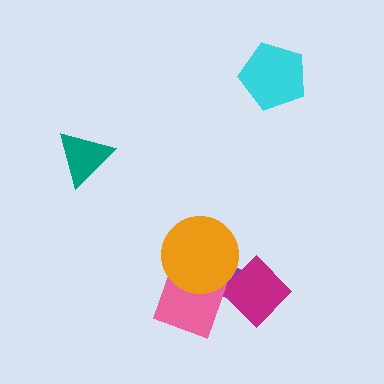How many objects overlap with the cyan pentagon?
0 objects overlap with the cyan pentagon.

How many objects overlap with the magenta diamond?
3 objects overlap with the magenta diamond.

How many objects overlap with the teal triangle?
0 objects overlap with the teal triangle.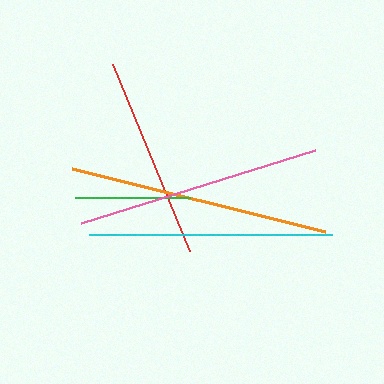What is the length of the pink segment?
The pink segment is approximately 245 pixels long.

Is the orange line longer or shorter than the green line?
The orange line is longer than the green line.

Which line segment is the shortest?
The green line is the shortest at approximately 115 pixels.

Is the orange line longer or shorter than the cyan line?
The orange line is longer than the cyan line.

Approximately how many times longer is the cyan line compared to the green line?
The cyan line is approximately 2.1 times the length of the green line.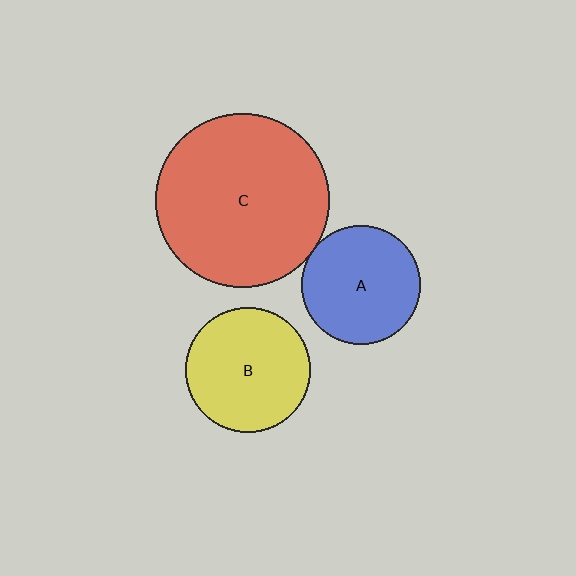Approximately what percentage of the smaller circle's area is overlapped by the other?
Approximately 5%.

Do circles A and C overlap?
Yes.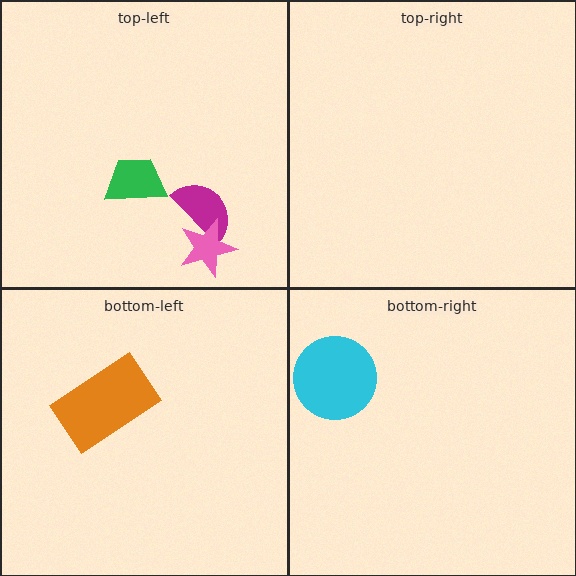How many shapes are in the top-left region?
3.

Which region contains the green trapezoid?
The top-left region.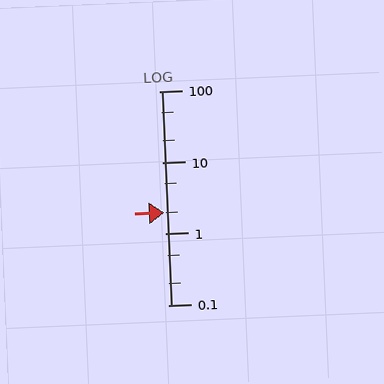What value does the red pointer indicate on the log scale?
The pointer indicates approximately 2.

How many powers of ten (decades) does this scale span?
The scale spans 3 decades, from 0.1 to 100.